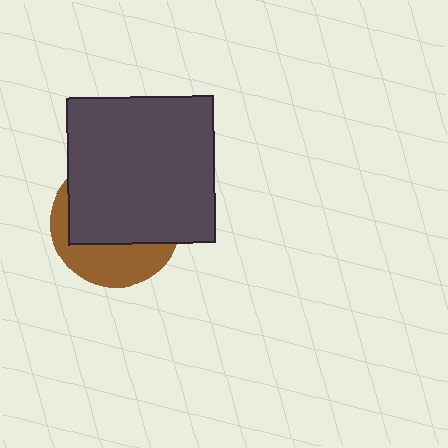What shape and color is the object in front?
The object in front is a dark gray square.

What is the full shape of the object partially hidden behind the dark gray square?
The partially hidden object is a brown circle.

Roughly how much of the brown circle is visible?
A small part of it is visible (roughly 35%).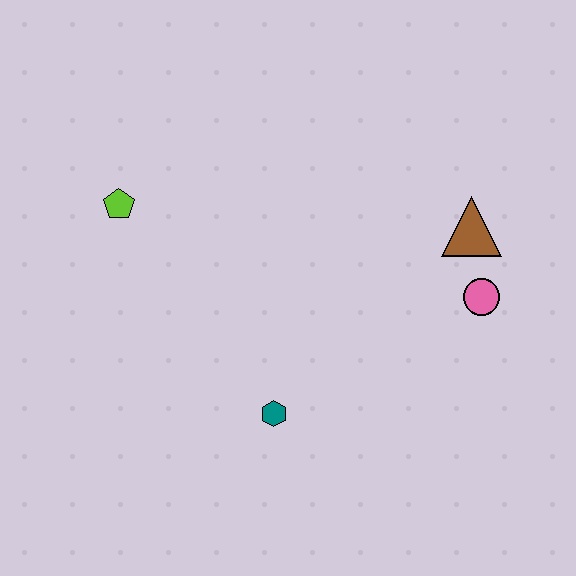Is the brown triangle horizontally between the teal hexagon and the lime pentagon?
No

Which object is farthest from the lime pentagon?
The pink circle is farthest from the lime pentagon.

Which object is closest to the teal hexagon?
The pink circle is closest to the teal hexagon.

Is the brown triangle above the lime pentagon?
No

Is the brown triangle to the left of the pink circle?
Yes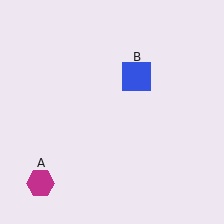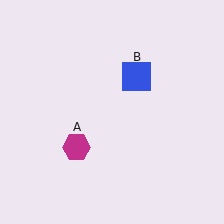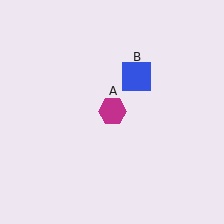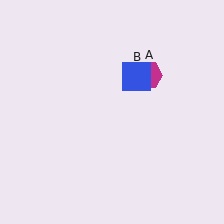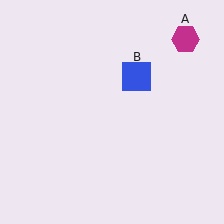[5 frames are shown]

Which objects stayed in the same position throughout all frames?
Blue square (object B) remained stationary.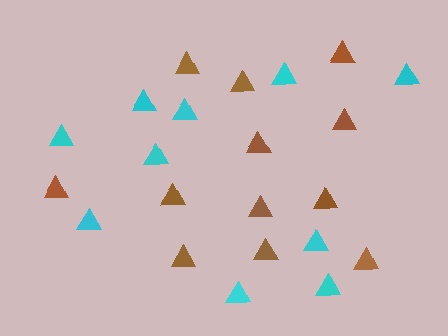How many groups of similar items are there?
There are 2 groups: one group of brown triangles (12) and one group of cyan triangles (10).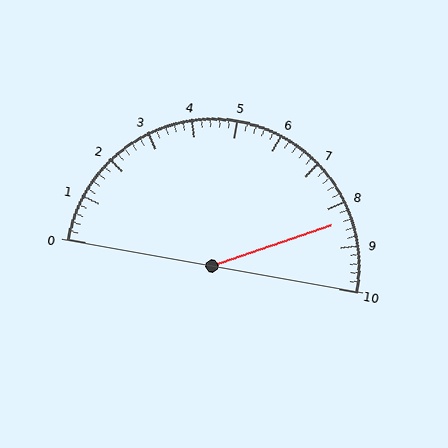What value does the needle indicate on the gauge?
The needle indicates approximately 8.4.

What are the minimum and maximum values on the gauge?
The gauge ranges from 0 to 10.